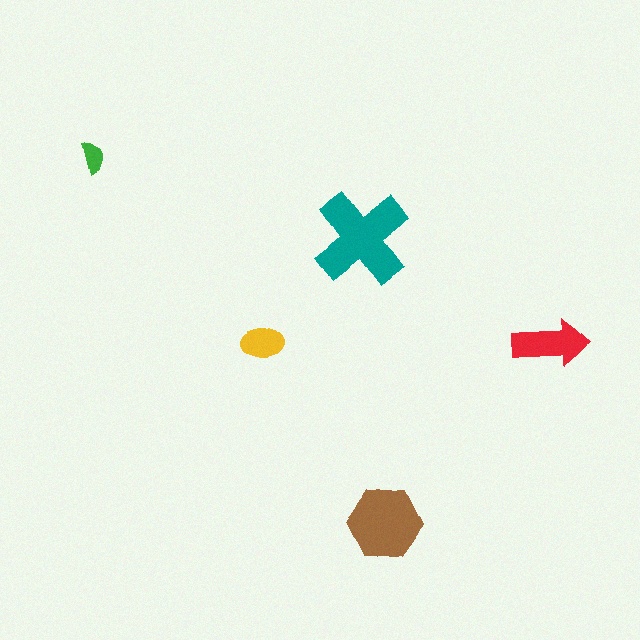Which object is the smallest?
The green semicircle.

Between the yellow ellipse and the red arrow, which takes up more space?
The red arrow.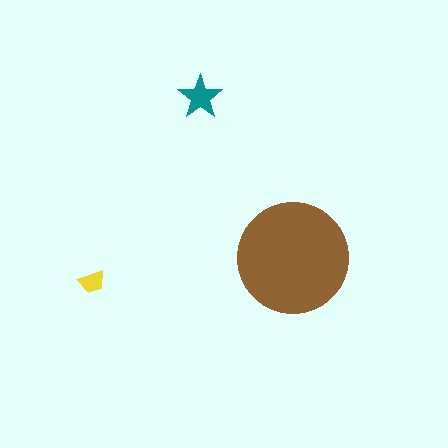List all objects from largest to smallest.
The brown circle, the teal star, the yellow trapezoid.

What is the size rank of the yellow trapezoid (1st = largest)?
3rd.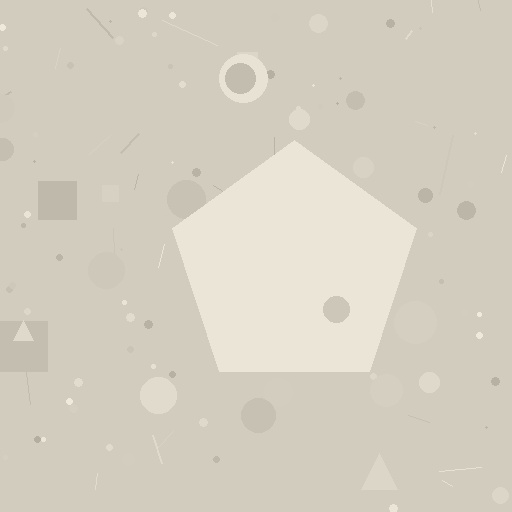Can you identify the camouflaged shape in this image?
The camouflaged shape is a pentagon.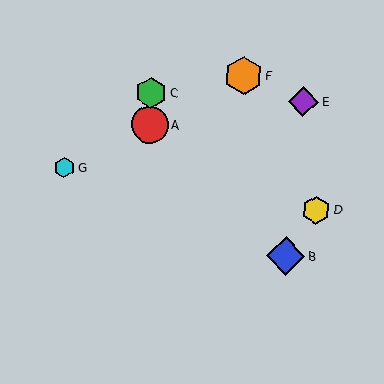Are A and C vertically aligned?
Yes, both are at x≈150.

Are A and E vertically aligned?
No, A is at x≈150 and E is at x≈303.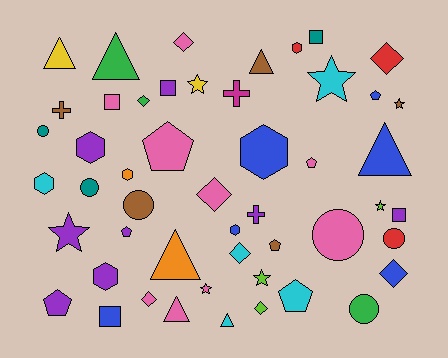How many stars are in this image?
There are 7 stars.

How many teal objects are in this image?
There are 3 teal objects.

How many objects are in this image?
There are 50 objects.